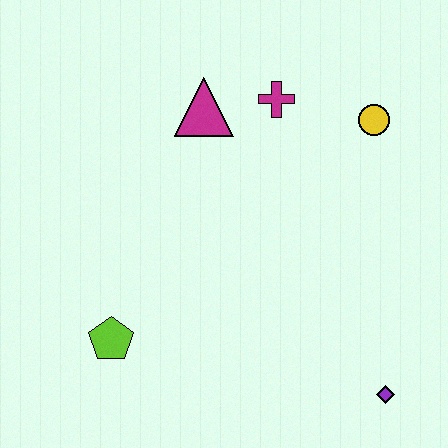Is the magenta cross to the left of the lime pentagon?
No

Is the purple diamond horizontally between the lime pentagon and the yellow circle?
No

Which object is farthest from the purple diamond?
The magenta triangle is farthest from the purple diamond.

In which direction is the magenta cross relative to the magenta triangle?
The magenta cross is to the right of the magenta triangle.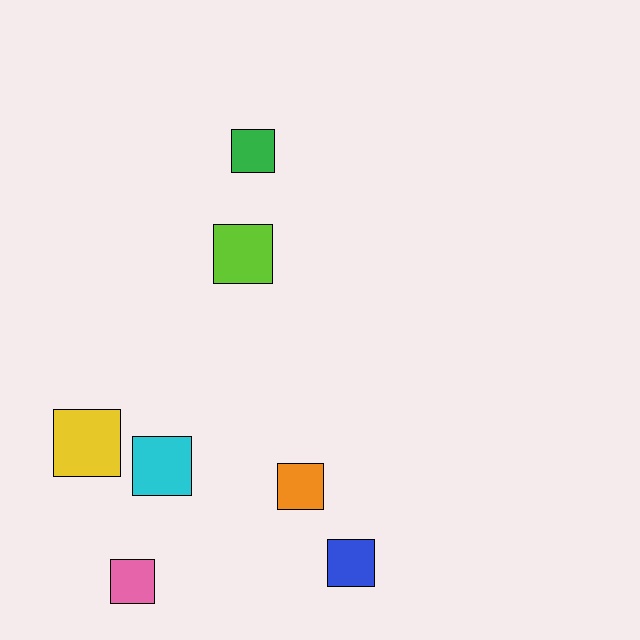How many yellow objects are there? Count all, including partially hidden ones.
There is 1 yellow object.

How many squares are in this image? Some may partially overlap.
There are 7 squares.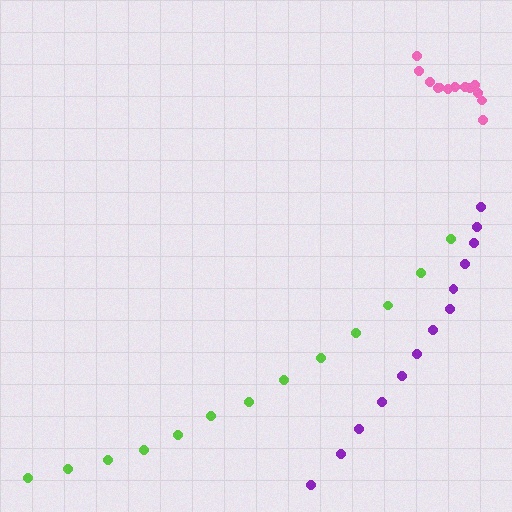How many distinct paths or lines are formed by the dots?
There are 3 distinct paths.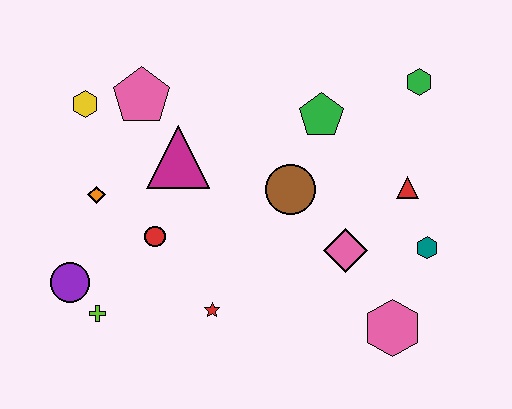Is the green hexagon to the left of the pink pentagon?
No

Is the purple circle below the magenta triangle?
Yes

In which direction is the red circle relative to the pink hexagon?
The red circle is to the left of the pink hexagon.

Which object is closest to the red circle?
The orange diamond is closest to the red circle.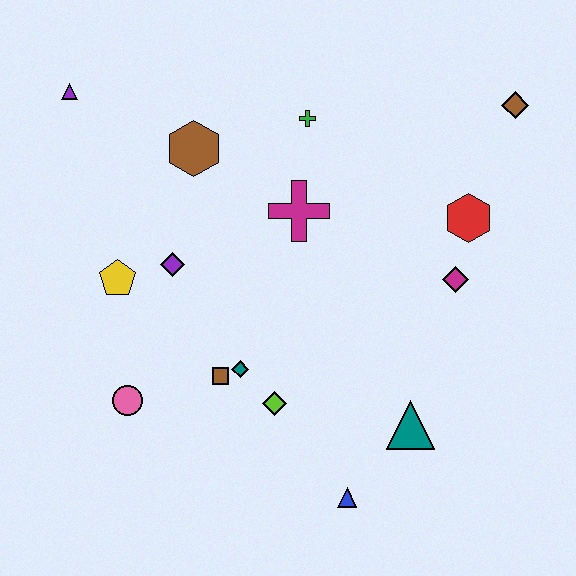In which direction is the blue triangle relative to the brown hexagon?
The blue triangle is below the brown hexagon.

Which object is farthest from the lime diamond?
The brown diamond is farthest from the lime diamond.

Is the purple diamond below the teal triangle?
No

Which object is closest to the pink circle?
The brown square is closest to the pink circle.